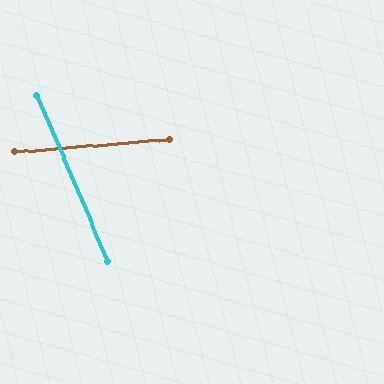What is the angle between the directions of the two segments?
Approximately 72 degrees.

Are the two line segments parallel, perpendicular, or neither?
Neither parallel nor perpendicular — they differ by about 72°.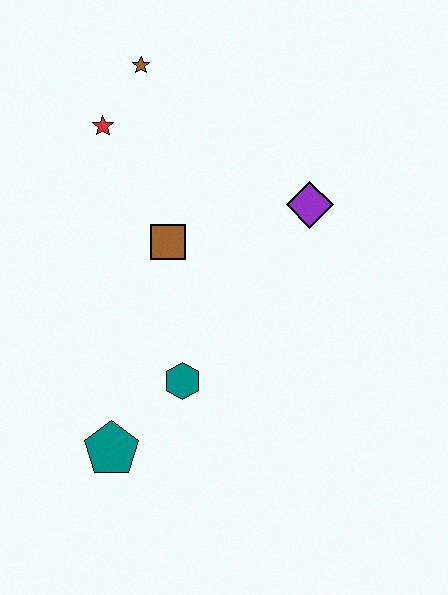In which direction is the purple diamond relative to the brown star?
The purple diamond is to the right of the brown star.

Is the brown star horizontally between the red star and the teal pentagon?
No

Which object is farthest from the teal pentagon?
The brown star is farthest from the teal pentagon.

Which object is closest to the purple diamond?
The brown square is closest to the purple diamond.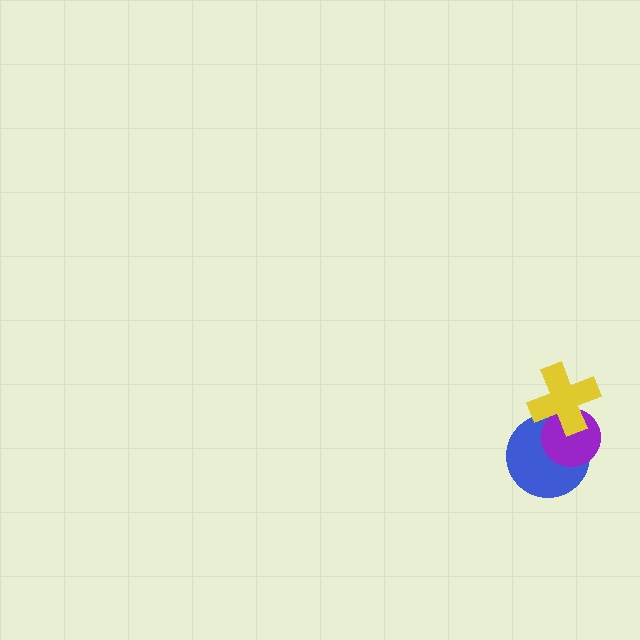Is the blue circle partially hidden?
Yes, it is partially covered by another shape.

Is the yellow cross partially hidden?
No, no other shape covers it.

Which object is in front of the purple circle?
The yellow cross is in front of the purple circle.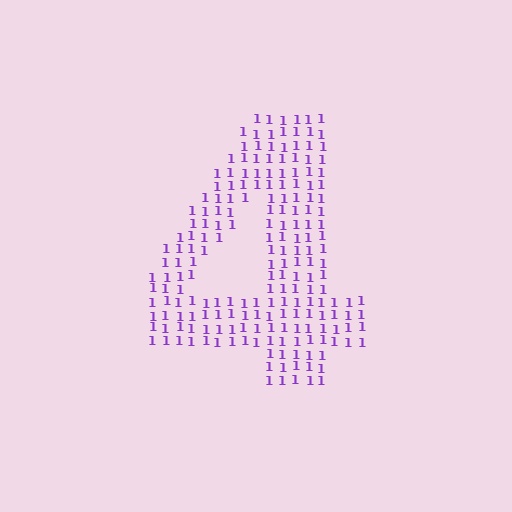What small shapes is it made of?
It is made of small digit 1's.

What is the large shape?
The large shape is the digit 4.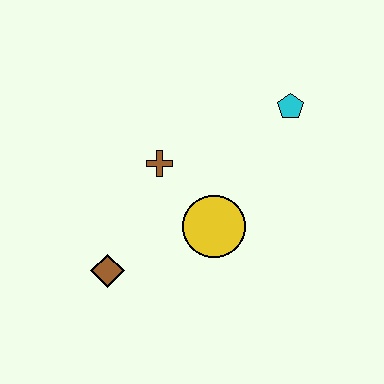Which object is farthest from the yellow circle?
The cyan pentagon is farthest from the yellow circle.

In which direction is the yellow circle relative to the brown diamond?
The yellow circle is to the right of the brown diamond.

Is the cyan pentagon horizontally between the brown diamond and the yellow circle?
No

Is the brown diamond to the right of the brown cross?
No